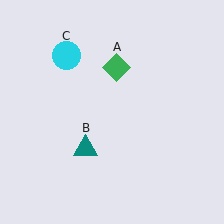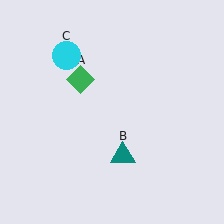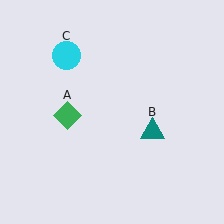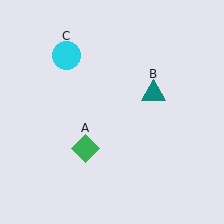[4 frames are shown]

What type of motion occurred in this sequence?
The green diamond (object A), teal triangle (object B) rotated counterclockwise around the center of the scene.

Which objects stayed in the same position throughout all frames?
Cyan circle (object C) remained stationary.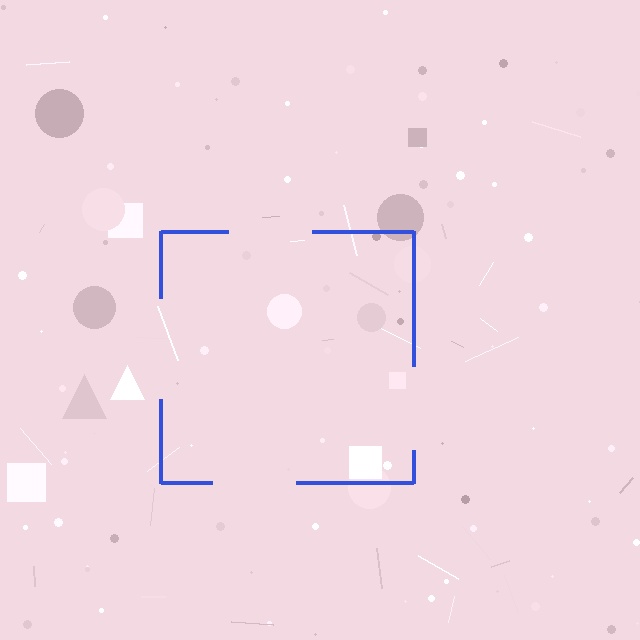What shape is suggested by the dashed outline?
The dashed outline suggests a square.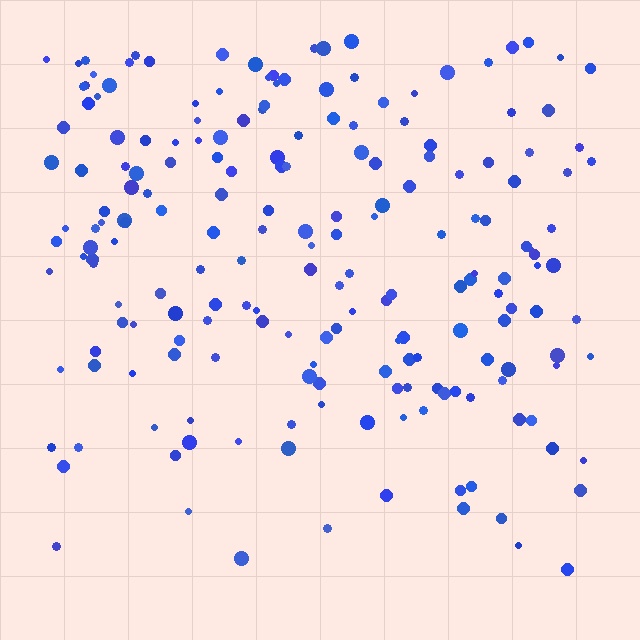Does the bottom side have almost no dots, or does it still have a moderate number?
Still a moderate number, just noticeably fewer than the top.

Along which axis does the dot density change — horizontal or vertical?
Vertical.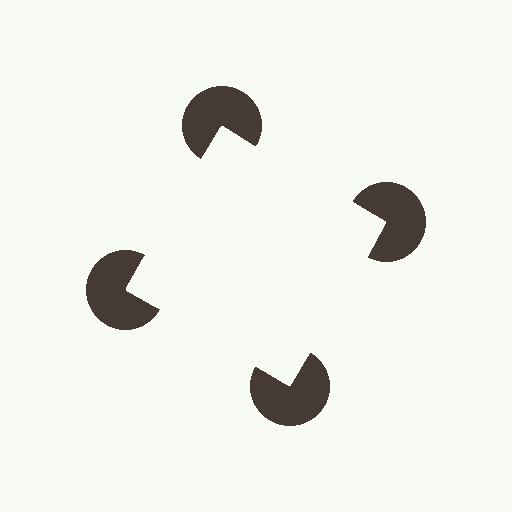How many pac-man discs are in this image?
There are 4 — one at each vertex of the illusory square.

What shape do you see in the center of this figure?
An illusory square — its edges are inferred from the aligned wedge cuts in the pac-man discs, not physically drawn.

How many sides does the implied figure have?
4 sides.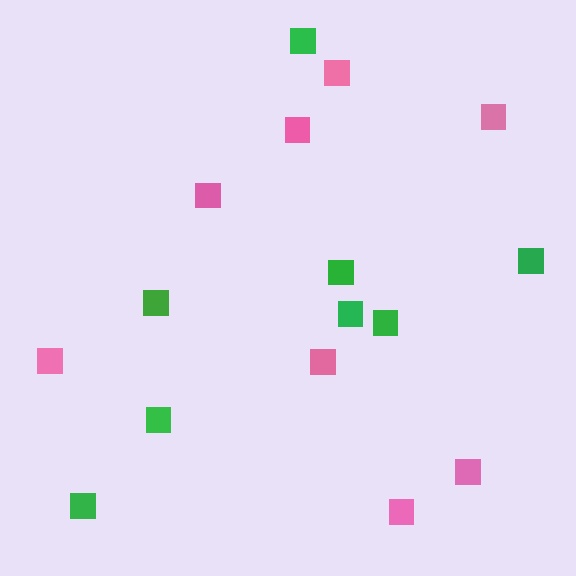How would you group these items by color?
There are 2 groups: one group of green squares (8) and one group of pink squares (8).